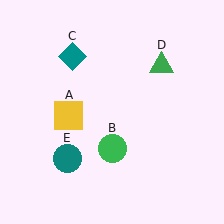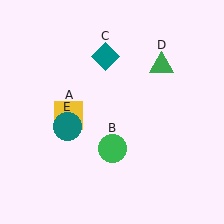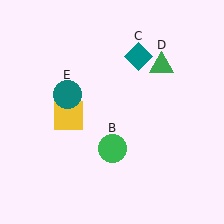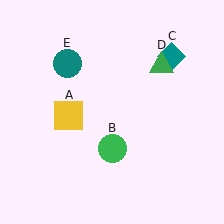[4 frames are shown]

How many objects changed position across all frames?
2 objects changed position: teal diamond (object C), teal circle (object E).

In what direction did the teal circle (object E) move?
The teal circle (object E) moved up.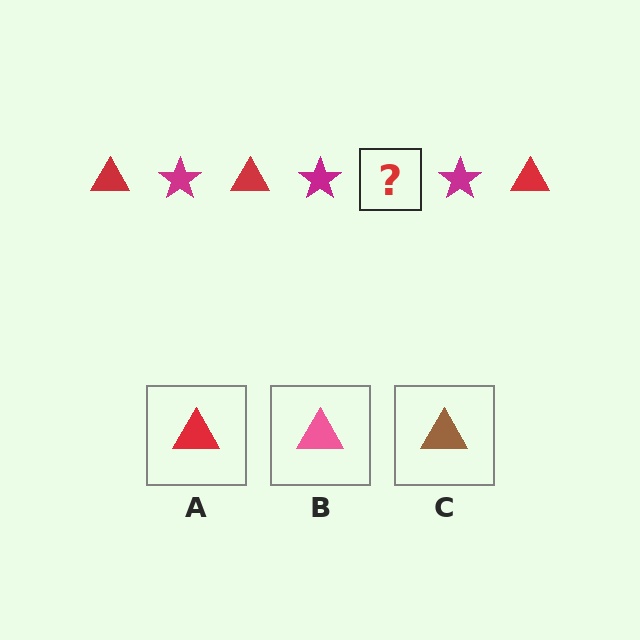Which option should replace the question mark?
Option A.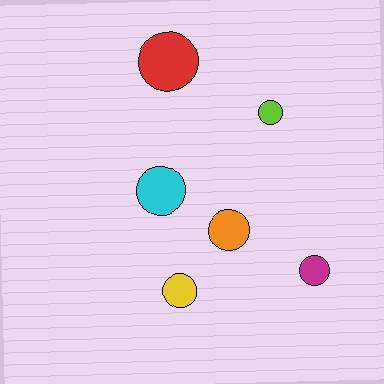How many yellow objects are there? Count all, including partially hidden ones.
There is 1 yellow object.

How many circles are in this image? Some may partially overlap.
There are 6 circles.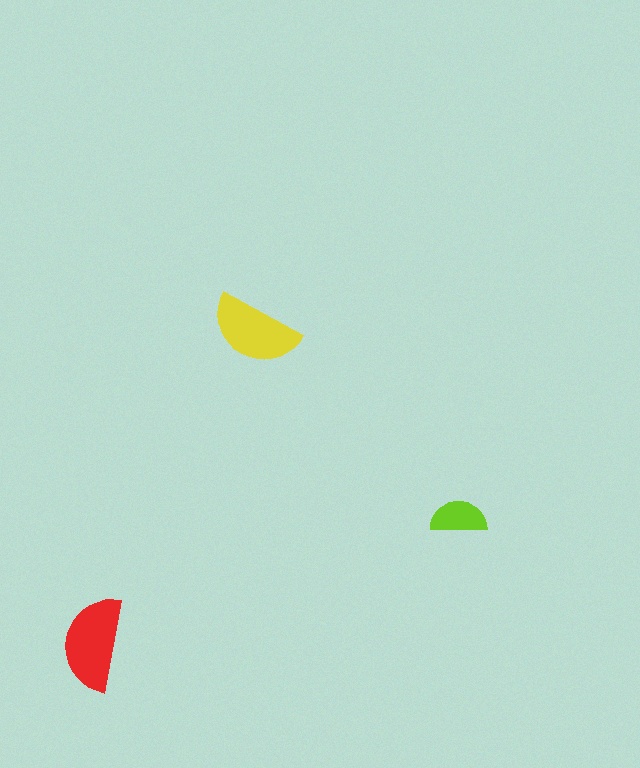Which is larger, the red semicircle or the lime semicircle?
The red one.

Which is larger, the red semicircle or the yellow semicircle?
The red one.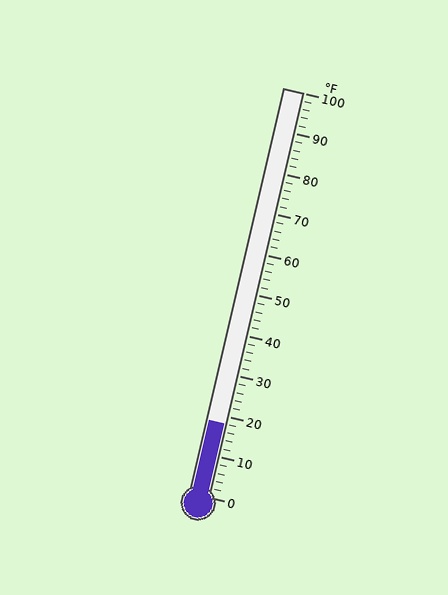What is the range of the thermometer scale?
The thermometer scale ranges from 0°F to 100°F.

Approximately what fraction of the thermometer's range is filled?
The thermometer is filled to approximately 20% of its range.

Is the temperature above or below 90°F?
The temperature is below 90°F.